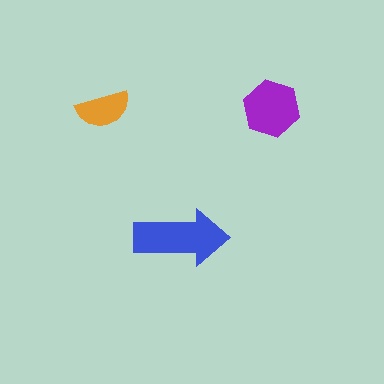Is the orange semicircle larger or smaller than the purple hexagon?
Smaller.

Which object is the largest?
The blue arrow.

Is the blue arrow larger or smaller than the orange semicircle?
Larger.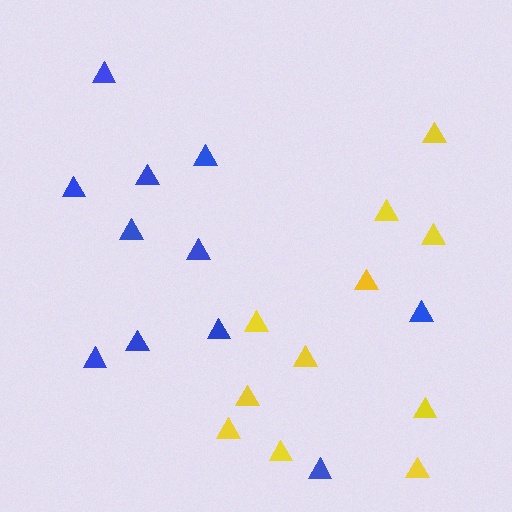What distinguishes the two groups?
There are 2 groups: one group of blue triangles (11) and one group of yellow triangles (11).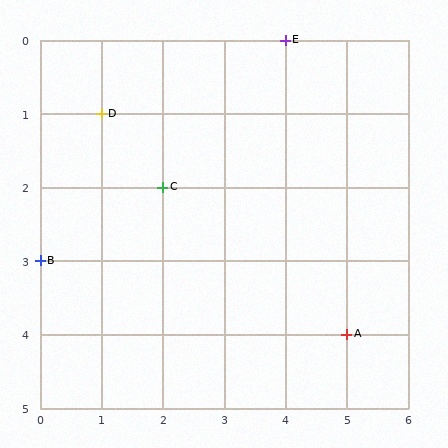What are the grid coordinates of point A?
Point A is at grid coordinates (5, 4).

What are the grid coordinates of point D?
Point D is at grid coordinates (1, 1).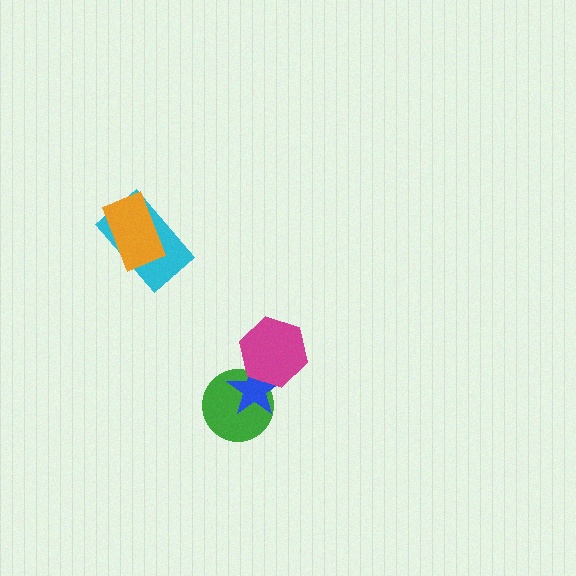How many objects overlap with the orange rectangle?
1 object overlaps with the orange rectangle.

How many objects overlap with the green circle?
2 objects overlap with the green circle.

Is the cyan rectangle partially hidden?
Yes, it is partially covered by another shape.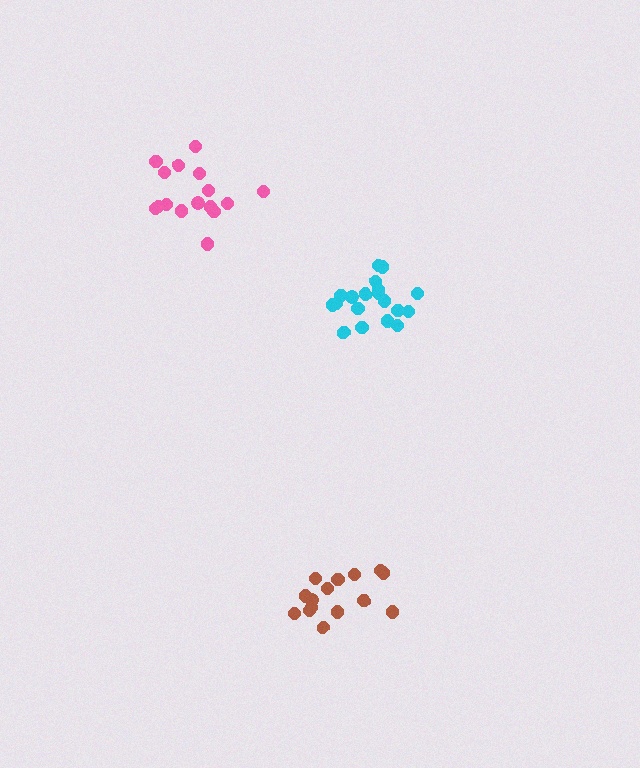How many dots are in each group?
Group 1: 19 dots, Group 2: 16 dots, Group 3: 15 dots (50 total).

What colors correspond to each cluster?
The clusters are colored: cyan, pink, brown.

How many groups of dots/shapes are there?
There are 3 groups.